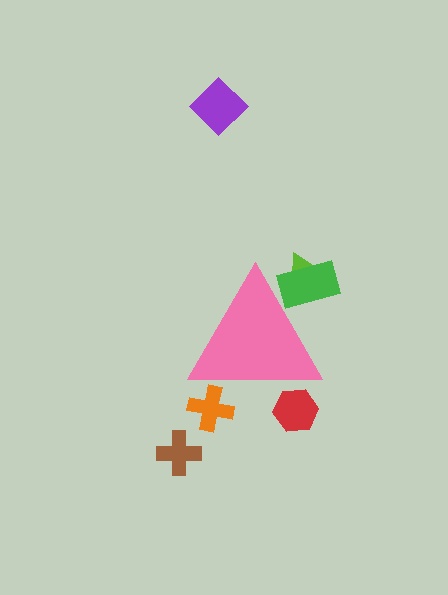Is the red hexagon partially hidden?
Yes, the red hexagon is partially hidden behind the pink triangle.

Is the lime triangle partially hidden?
Yes, the lime triangle is partially hidden behind the pink triangle.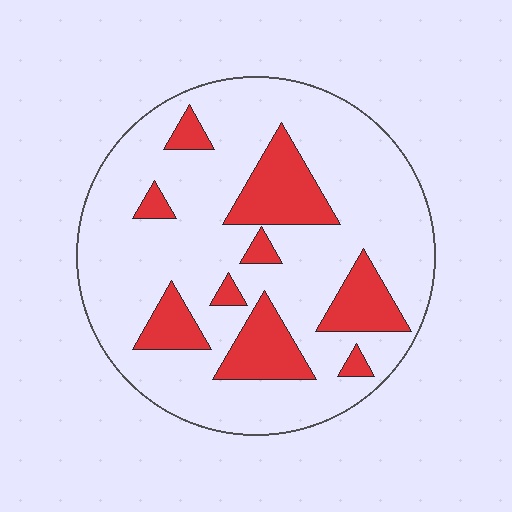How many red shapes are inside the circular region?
9.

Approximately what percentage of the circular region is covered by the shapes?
Approximately 20%.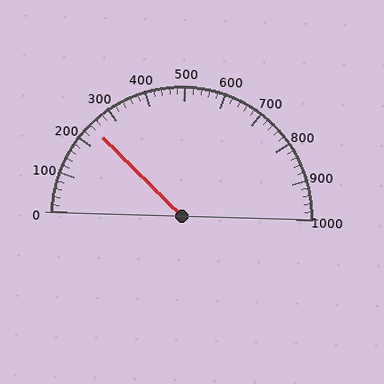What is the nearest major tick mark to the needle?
The nearest major tick mark is 200.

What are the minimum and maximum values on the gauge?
The gauge ranges from 0 to 1000.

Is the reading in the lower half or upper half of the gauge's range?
The reading is in the lower half of the range (0 to 1000).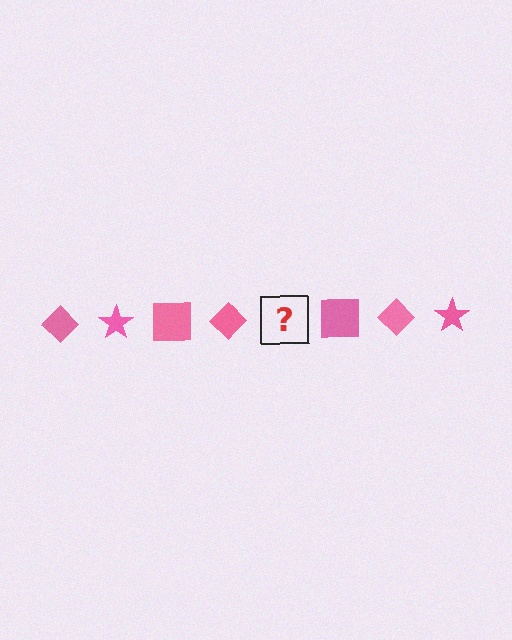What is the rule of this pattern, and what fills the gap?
The rule is that the pattern cycles through diamond, star, square shapes in pink. The gap should be filled with a pink star.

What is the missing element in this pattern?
The missing element is a pink star.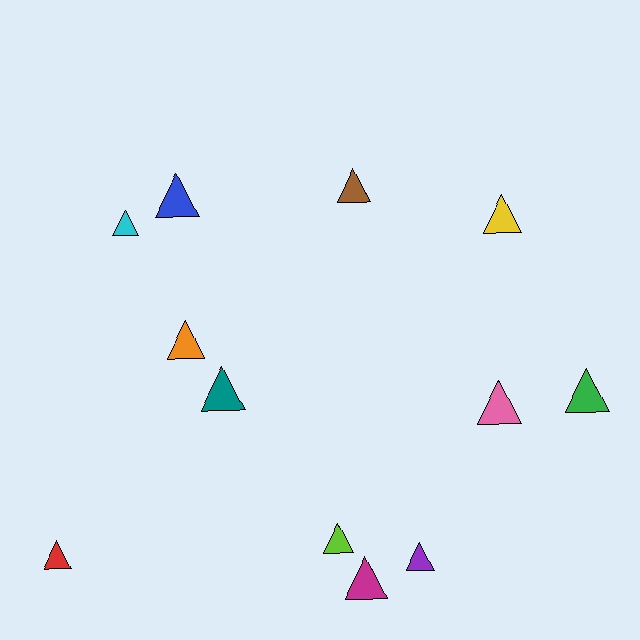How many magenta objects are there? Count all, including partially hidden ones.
There is 1 magenta object.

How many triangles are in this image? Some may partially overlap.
There are 12 triangles.